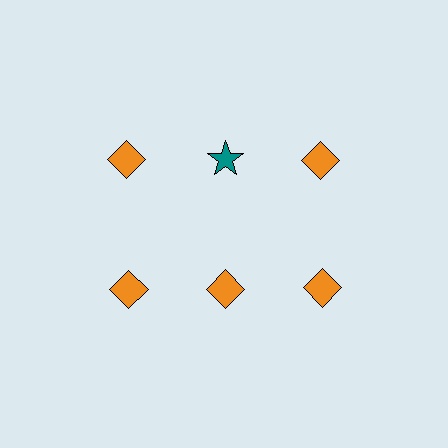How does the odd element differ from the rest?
It differs in both color (teal instead of orange) and shape (star instead of diamond).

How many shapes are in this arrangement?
There are 6 shapes arranged in a grid pattern.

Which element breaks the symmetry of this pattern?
The teal star in the top row, second from left column breaks the symmetry. All other shapes are orange diamonds.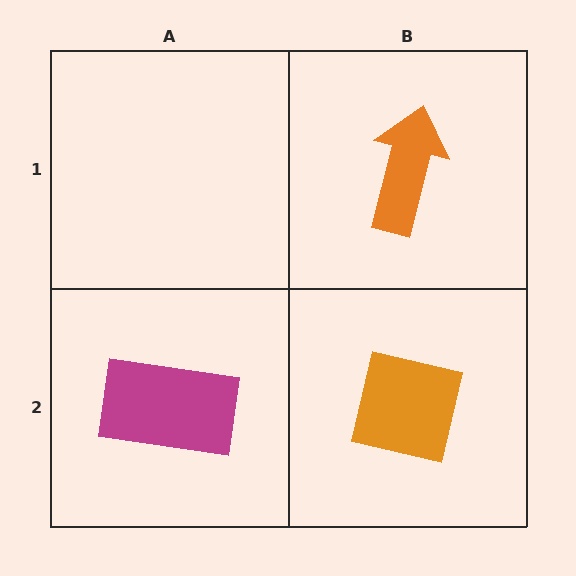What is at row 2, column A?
A magenta rectangle.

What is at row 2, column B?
An orange square.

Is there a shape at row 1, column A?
No, that cell is empty.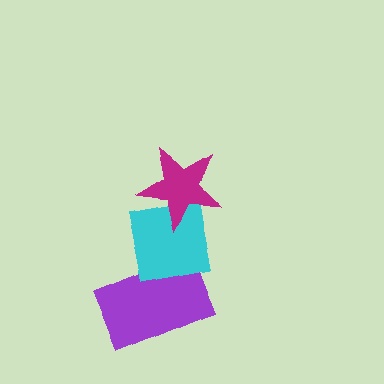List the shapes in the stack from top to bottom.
From top to bottom: the magenta star, the cyan square, the purple rectangle.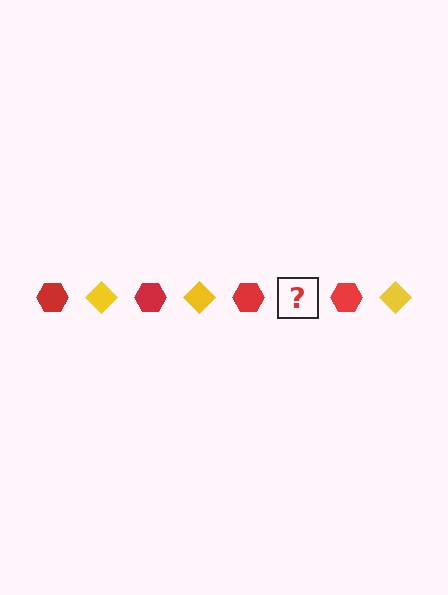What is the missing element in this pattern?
The missing element is a yellow diamond.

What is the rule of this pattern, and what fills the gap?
The rule is that the pattern alternates between red hexagon and yellow diamond. The gap should be filled with a yellow diamond.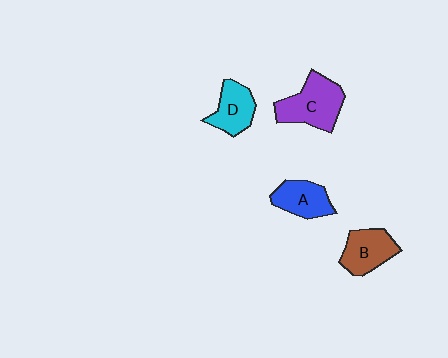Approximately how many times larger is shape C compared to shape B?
Approximately 1.3 times.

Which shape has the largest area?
Shape C (purple).